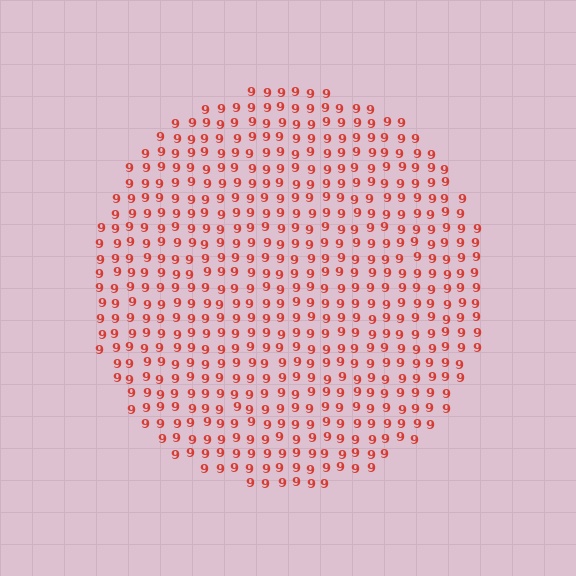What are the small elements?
The small elements are digit 9's.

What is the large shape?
The large shape is a circle.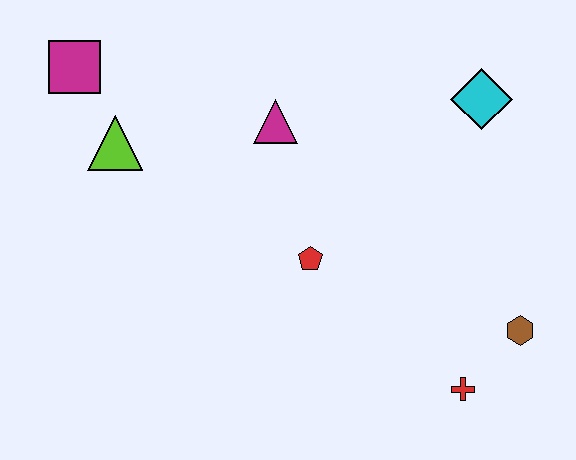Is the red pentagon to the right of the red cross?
No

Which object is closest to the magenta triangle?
The red pentagon is closest to the magenta triangle.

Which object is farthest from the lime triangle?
The brown hexagon is farthest from the lime triangle.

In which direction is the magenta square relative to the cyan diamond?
The magenta square is to the left of the cyan diamond.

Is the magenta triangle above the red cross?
Yes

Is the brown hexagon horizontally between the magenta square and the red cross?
No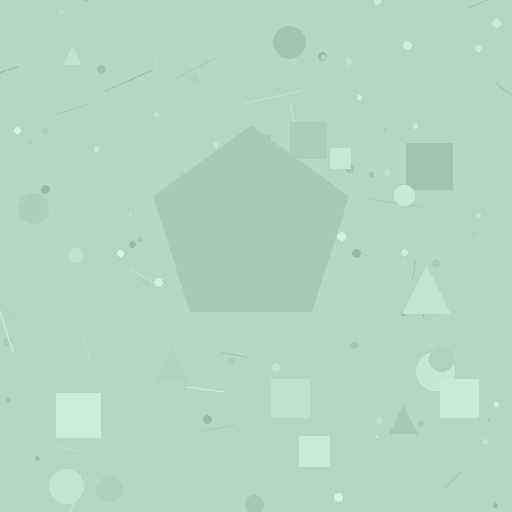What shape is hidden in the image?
A pentagon is hidden in the image.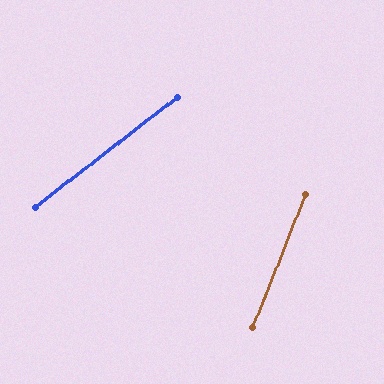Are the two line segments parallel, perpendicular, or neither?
Neither parallel nor perpendicular — they differ by about 31°.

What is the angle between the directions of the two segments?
Approximately 31 degrees.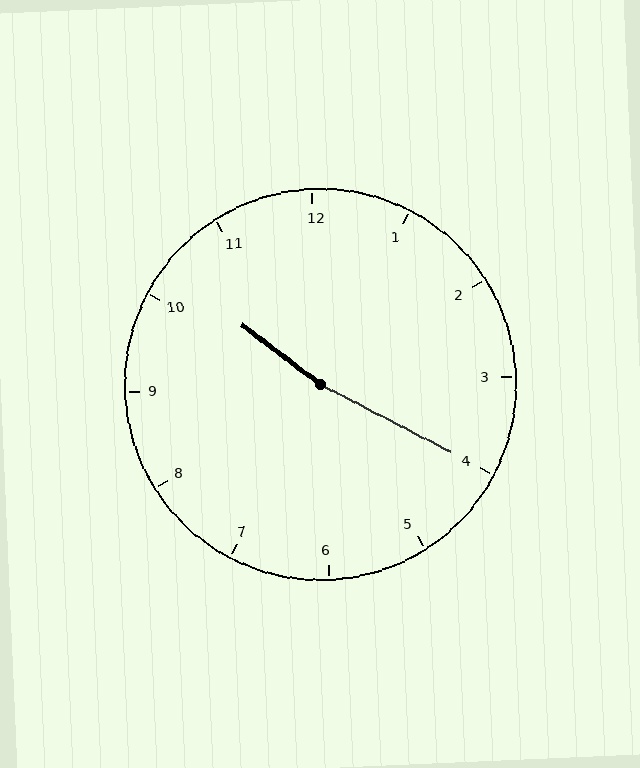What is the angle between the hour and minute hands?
Approximately 170 degrees.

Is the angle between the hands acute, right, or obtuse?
It is obtuse.